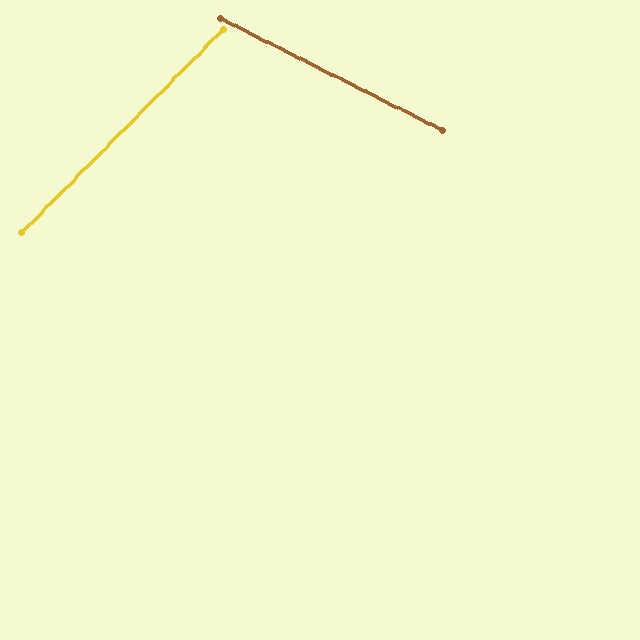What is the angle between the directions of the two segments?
Approximately 72 degrees.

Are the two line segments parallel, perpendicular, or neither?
Neither parallel nor perpendicular — they differ by about 72°.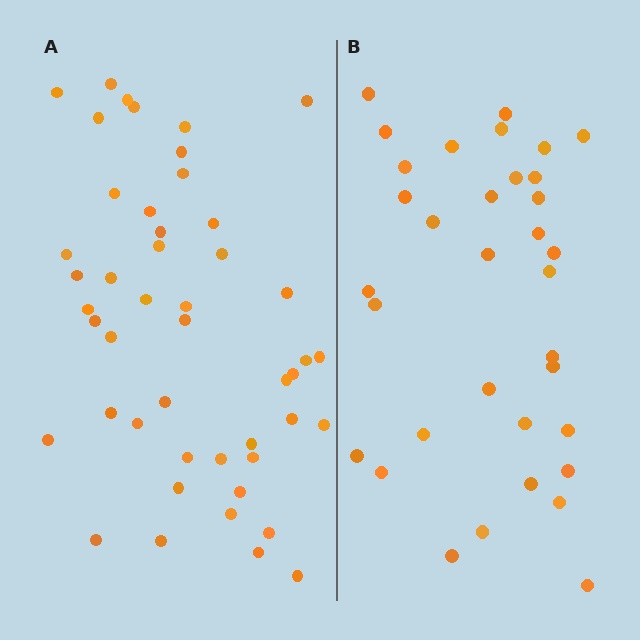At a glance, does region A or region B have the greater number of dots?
Region A (the left region) has more dots.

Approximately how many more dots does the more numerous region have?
Region A has approximately 15 more dots than region B.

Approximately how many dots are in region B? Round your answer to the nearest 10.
About 30 dots. (The exact count is 34, which rounds to 30.)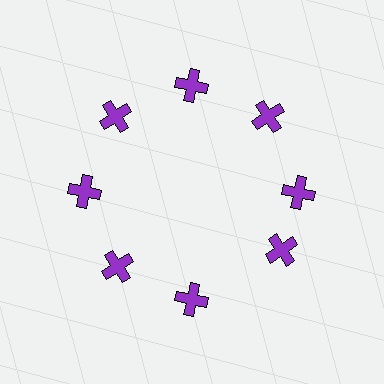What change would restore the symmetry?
The symmetry would be restored by rotating it back into even spacing with its neighbors so that all 8 crosses sit at equal angles and equal distance from the center.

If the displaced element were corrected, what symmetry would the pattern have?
It would have 8-fold rotational symmetry — the pattern would map onto itself every 45 degrees.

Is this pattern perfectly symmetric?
No. The 8 purple crosses are arranged in a ring, but one element near the 4 o'clock position is rotated out of alignment along the ring, breaking the 8-fold rotational symmetry.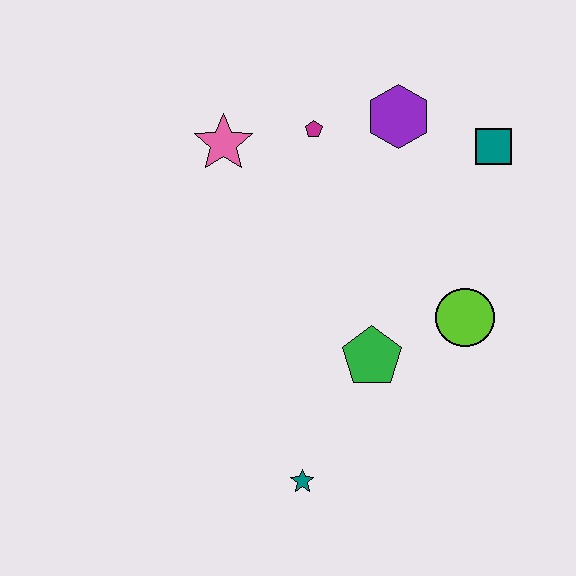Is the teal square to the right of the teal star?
Yes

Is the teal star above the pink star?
No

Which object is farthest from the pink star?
The teal star is farthest from the pink star.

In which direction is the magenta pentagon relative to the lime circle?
The magenta pentagon is above the lime circle.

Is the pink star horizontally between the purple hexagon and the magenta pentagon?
No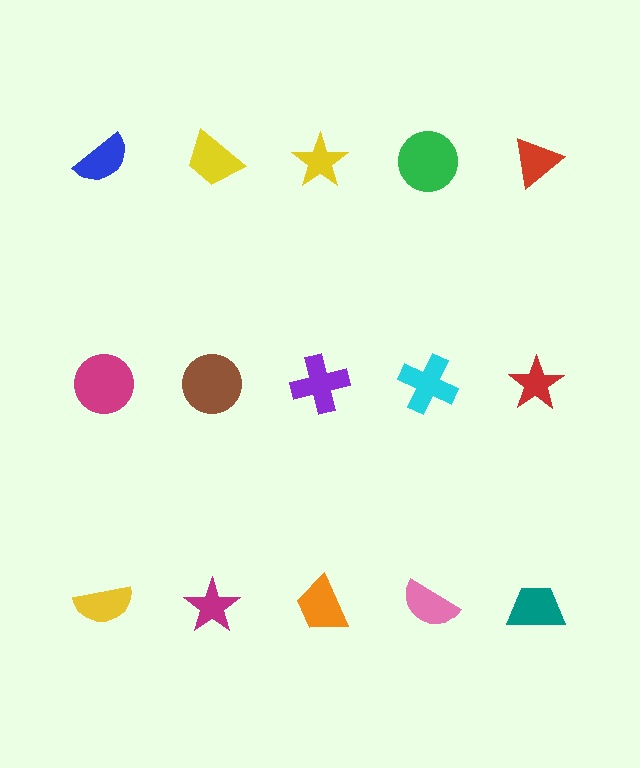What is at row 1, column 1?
A blue semicircle.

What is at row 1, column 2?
A yellow trapezoid.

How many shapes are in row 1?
5 shapes.